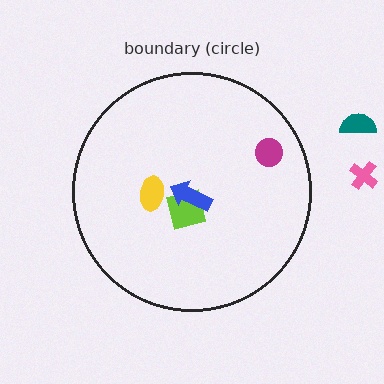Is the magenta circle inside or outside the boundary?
Inside.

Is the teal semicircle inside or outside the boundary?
Outside.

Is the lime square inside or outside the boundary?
Inside.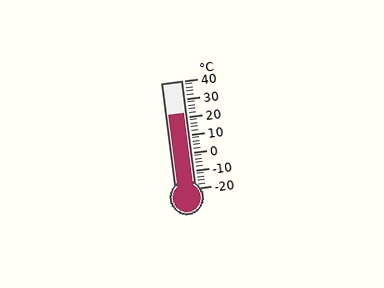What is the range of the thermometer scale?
The thermometer scale ranges from -20°C to 40°C.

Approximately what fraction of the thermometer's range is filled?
The thermometer is filled to approximately 70% of its range.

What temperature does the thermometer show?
The thermometer shows approximately 22°C.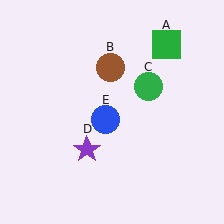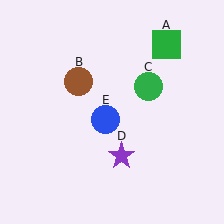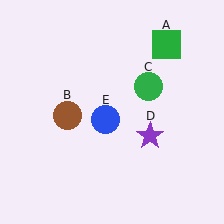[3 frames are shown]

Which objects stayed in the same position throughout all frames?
Green square (object A) and green circle (object C) and blue circle (object E) remained stationary.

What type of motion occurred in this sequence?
The brown circle (object B), purple star (object D) rotated counterclockwise around the center of the scene.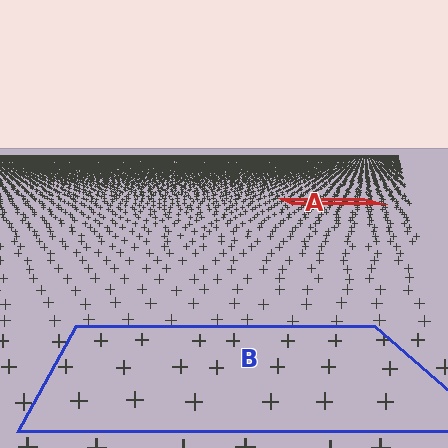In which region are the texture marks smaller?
The texture marks are smaller in region A, because it is farther away.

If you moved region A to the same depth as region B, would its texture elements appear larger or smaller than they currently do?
They would appear larger. At a closer depth, the same texture elements are projected at a bigger on-screen size.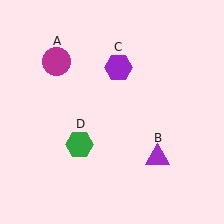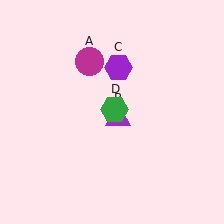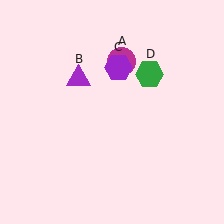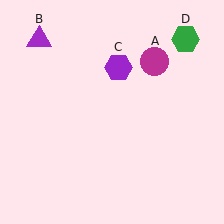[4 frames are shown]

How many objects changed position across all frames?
3 objects changed position: magenta circle (object A), purple triangle (object B), green hexagon (object D).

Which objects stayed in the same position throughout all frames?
Purple hexagon (object C) remained stationary.